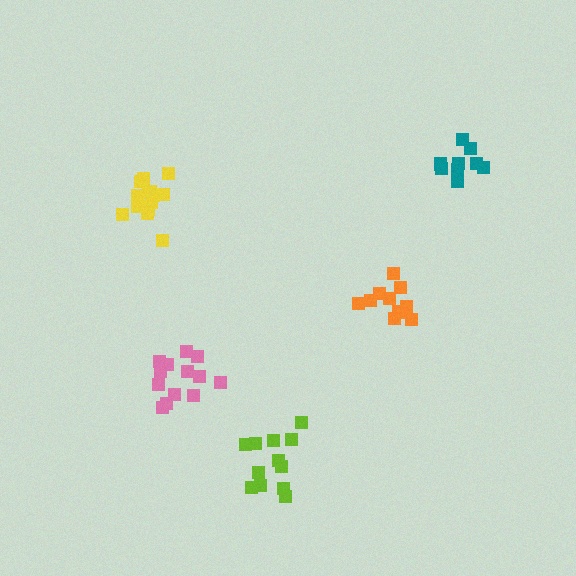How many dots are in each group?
Group 1: 11 dots, Group 2: 13 dots, Group 3: 9 dots, Group 4: 12 dots, Group 5: 15 dots (60 total).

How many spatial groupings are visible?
There are 5 spatial groupings.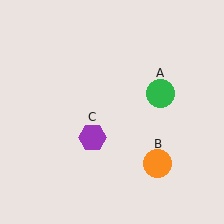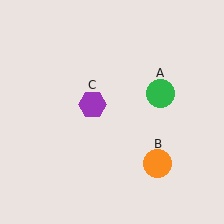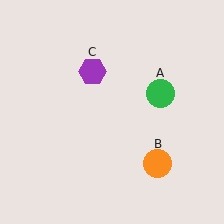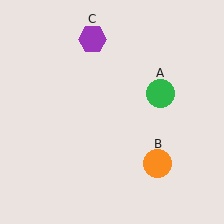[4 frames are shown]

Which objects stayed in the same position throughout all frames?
Green circle (object A) and orange circle (object B) remained stationary.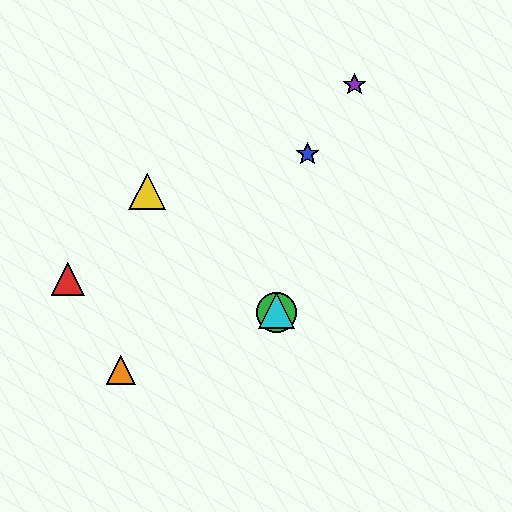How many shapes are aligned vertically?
2 shapes (the green circle, the cyan triangle) are aligned vertically.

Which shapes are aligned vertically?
The green circle, the cyan triangle are aligned vertically.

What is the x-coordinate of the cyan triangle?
The cyan triangle is at x≈276.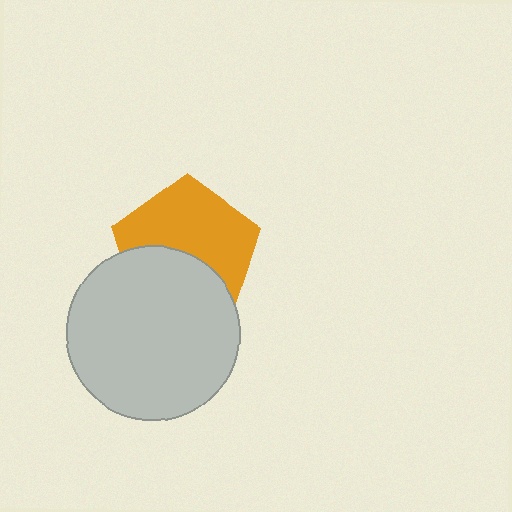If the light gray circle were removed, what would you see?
You would see the complete orange pentagon.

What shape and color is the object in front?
The object in front is a light gray circle.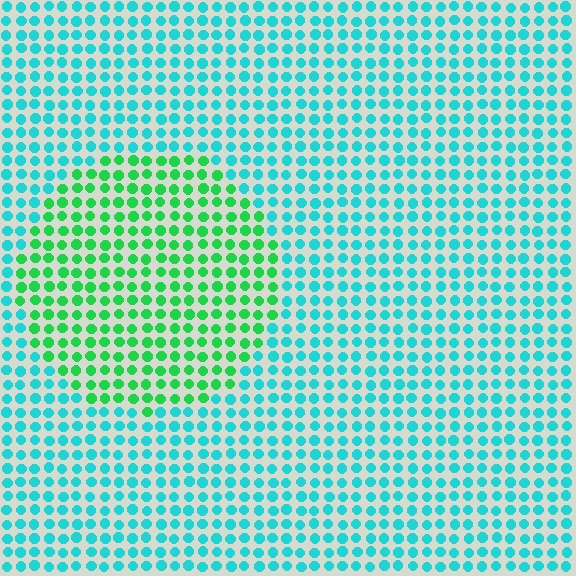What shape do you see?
I see a circle.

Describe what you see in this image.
The image is filled with small cyan elements in a uniform arrangement. A circle-shaped region is visible where the elements are tinted to a slightly different hue, forming a subtle color boundary.